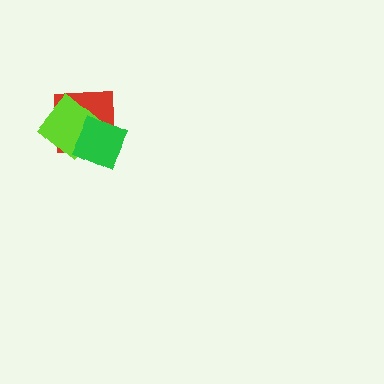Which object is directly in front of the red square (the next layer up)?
The lime diamond is directly in front of the red square.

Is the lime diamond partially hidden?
Yes, it is partially covered by another shape.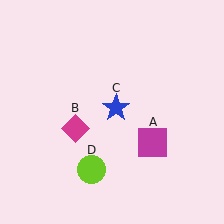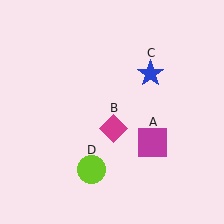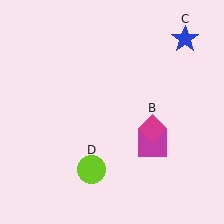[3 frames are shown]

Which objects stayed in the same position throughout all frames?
Magenta square (object A) and lime circle (object D) remained stationary.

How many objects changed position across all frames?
2 objects changed position: magenta diamond (object B), blue star (object C).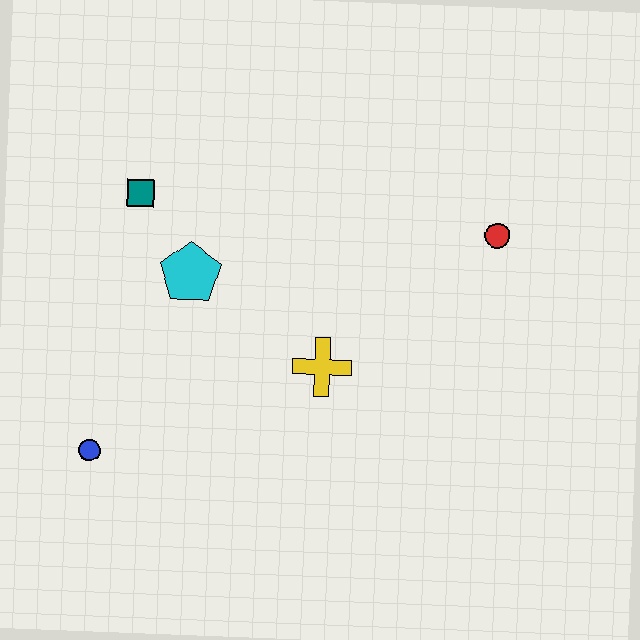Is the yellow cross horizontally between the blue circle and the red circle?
Yes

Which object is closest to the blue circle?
The cyan pentagon is closest to the blue circle.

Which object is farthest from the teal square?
The red circle is farthest from the teal square.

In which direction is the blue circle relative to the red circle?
The blue circle is to the left of the red circle.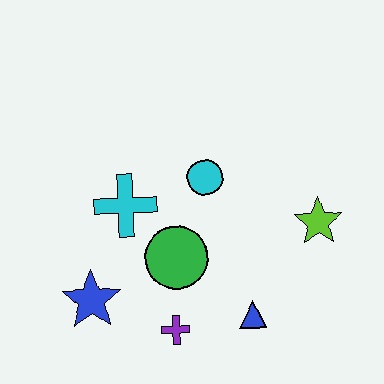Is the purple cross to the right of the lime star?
No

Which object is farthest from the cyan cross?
The lime star is farthest from the cyan cross.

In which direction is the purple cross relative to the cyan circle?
The purple cross is below the cyan circle.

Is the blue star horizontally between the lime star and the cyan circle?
No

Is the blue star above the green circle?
No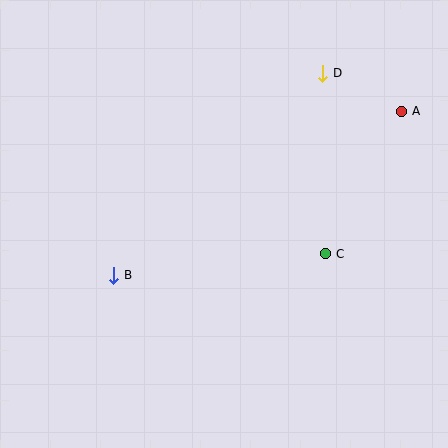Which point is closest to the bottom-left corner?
Point B is closest to the bottom-left corner.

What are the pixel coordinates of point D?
Point D is at (323, 73).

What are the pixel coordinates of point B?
Point B is at (114, 275).